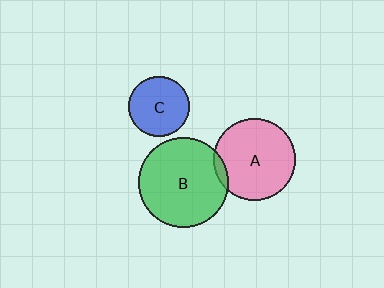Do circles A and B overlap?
Yes.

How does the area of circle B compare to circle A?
Approximately 1.2 times.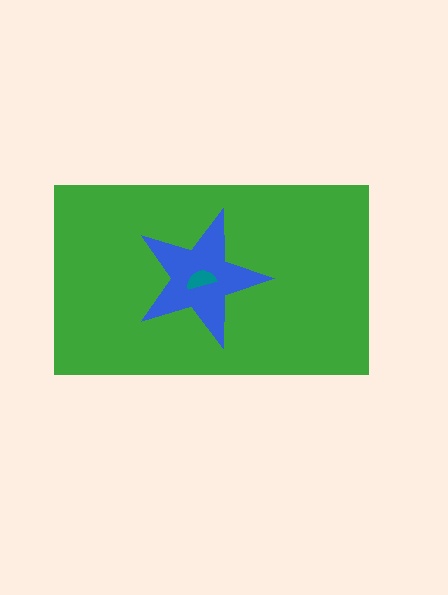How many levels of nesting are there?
3.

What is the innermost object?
The teal semicircle.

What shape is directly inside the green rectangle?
The blue star.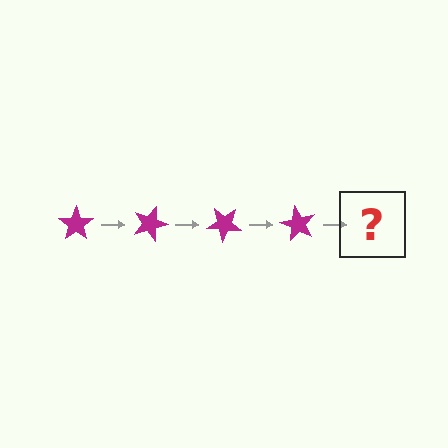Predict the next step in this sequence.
The next step is a magenta star rotated 80 degrees.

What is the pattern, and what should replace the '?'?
The pattern is that the star rotates 20 degrees each step. The '?' should be a magenta star rotated 80 degrees.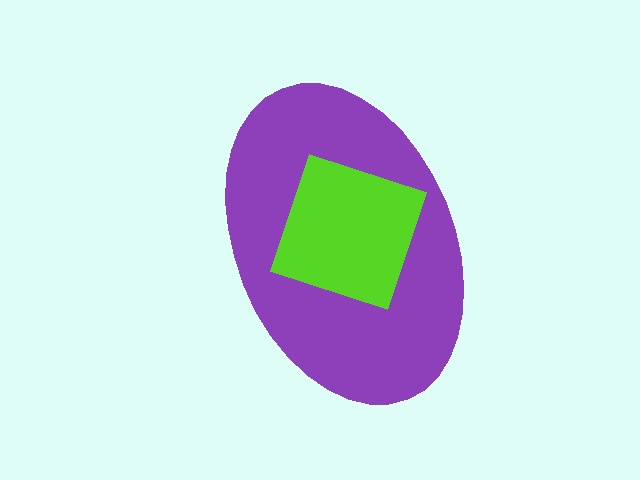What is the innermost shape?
The lime square.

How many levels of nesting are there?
2.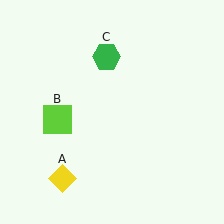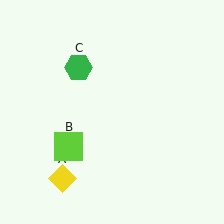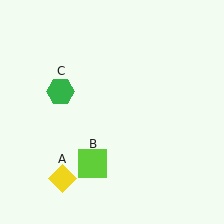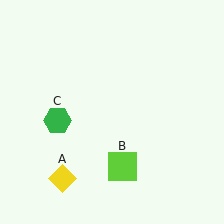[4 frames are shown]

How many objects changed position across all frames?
2 objects changed position: lime square (object B), green hexagon (object C).